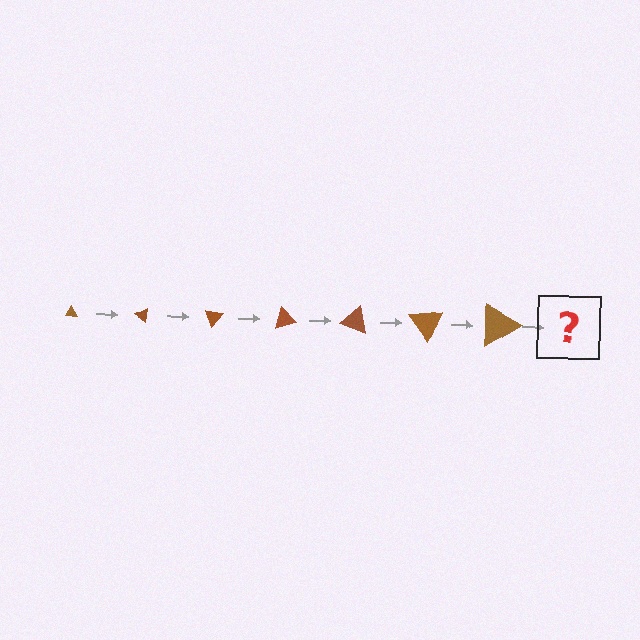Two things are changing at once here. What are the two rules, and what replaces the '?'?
The two rules are that the triangle grows larger each step and it rotates 35 degrees each step. The '?' should be a triangle, larger than the previous one and rotated 245 degrees from the start.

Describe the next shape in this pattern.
It should be a triangle, larger than the previous one and rotated 245 degrees from the start.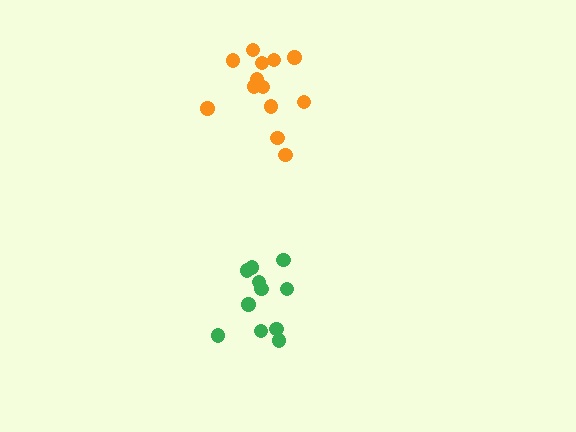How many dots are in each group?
Group 1: 11 dots, Group 2: 13 dots (24 total).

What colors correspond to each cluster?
The clusters are colored: green, orange.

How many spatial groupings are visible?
There are 2 spatial groupings.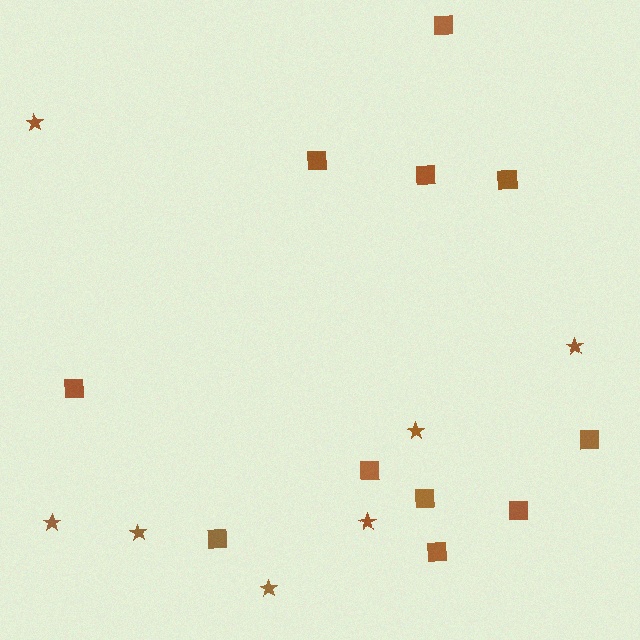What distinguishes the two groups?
There are 2 groups: one group of stars (7) and one group of squares (11).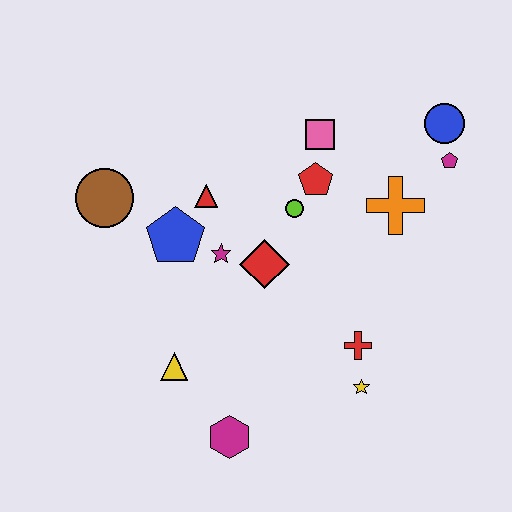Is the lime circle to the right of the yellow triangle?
Yes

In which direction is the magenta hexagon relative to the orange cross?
The magenta hexagon is below the orange cross.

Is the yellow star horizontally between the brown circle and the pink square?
No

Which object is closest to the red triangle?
The blue pentagon is closest to the red triangle.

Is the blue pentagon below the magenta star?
No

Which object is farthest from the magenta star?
The blue circle is farthest from the magenta star.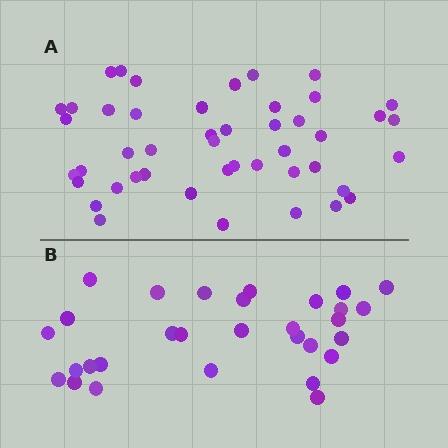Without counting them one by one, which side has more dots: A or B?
Region A (the top region) has more dots.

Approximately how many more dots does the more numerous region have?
Region A has approximately 15 more dots than region B.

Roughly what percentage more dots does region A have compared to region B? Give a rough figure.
About 55% more.